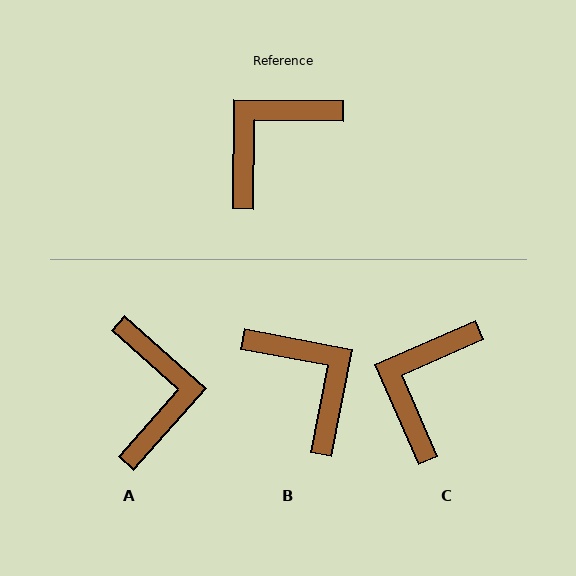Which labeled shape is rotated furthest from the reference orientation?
A, about 131 degrees away.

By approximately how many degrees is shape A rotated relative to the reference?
Approximately 131 degrees clockwise.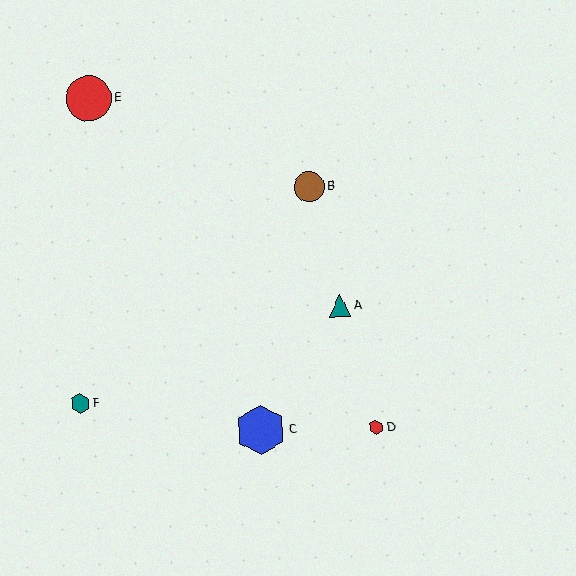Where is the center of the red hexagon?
The center of the red hexagon is at (376, 427).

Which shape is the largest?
The blue hexagon (labeled C) is the largest.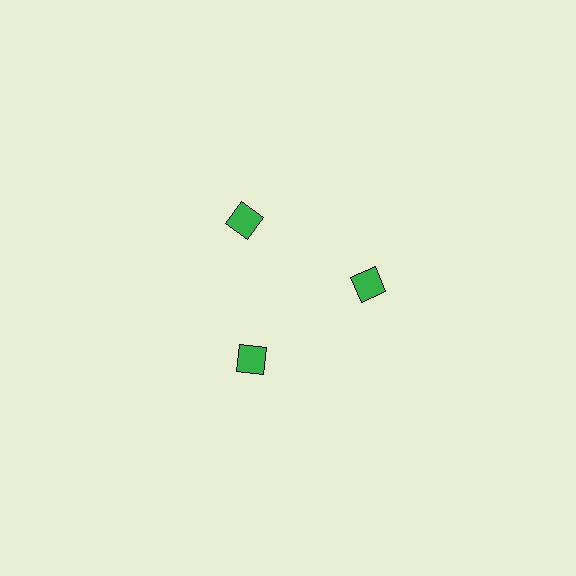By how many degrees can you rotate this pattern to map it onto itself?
The pattern maps onto itself every 120 degrees of rotation.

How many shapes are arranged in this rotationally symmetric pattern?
There are 3 shapes, arranged in 3 groups of 1.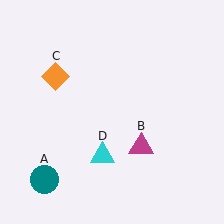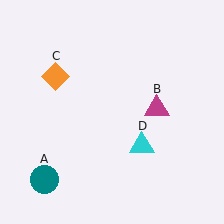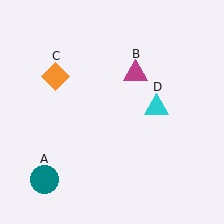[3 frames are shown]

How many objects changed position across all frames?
2 objects changed position: magenta triangle (object B), cyan triangle (object D).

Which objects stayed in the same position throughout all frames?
Teal circle (object A) and orange diamond (object C) remained stationary.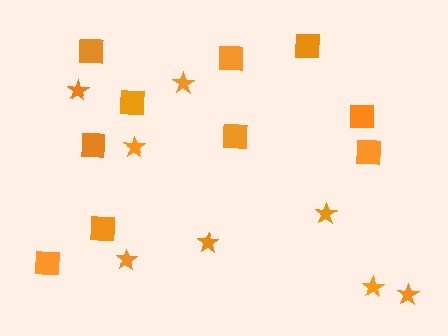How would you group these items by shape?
There are 2 groups: one group of squares (10) and one group of stars (8).